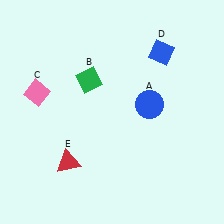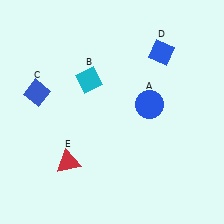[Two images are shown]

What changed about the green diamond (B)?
In Image 1, B is green. In Image 2, it changed to cyan.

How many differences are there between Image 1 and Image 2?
There are 2 differences between the two images.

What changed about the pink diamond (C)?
In Image 1, C is pink. In Image 2, it changed to blue.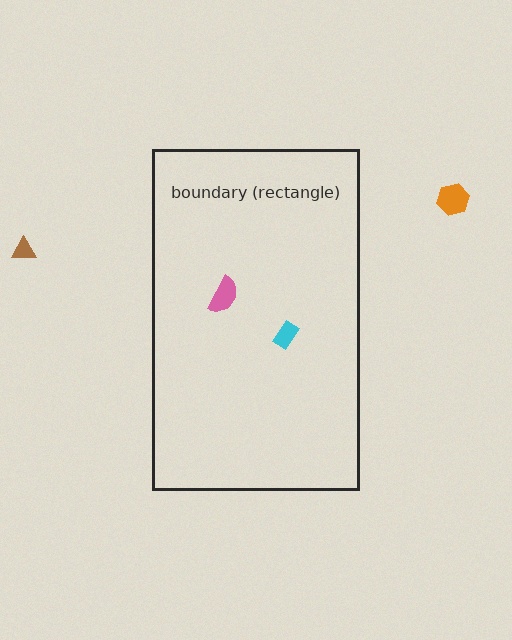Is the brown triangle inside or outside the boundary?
Outside.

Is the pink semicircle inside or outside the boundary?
Inside.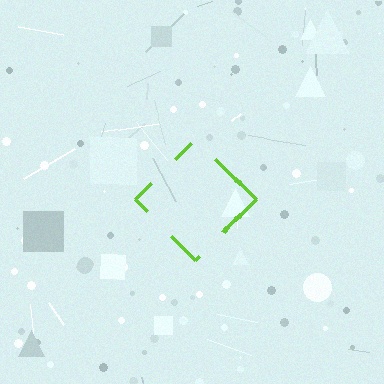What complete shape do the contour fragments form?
The contour fragments form a diamond.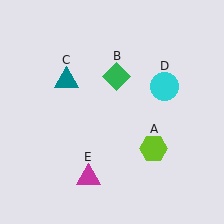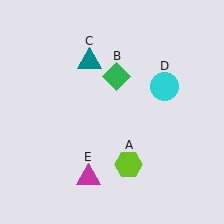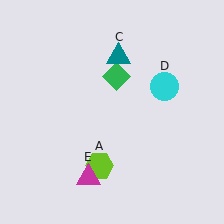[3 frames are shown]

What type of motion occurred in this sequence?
The lime hexagon (object A), teal triangle (object C) rotated clockwise around the center of the scene.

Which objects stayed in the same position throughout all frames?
Green diamond (object B) and cyan circle (object D) and magenta triangle (object E) remained stationary.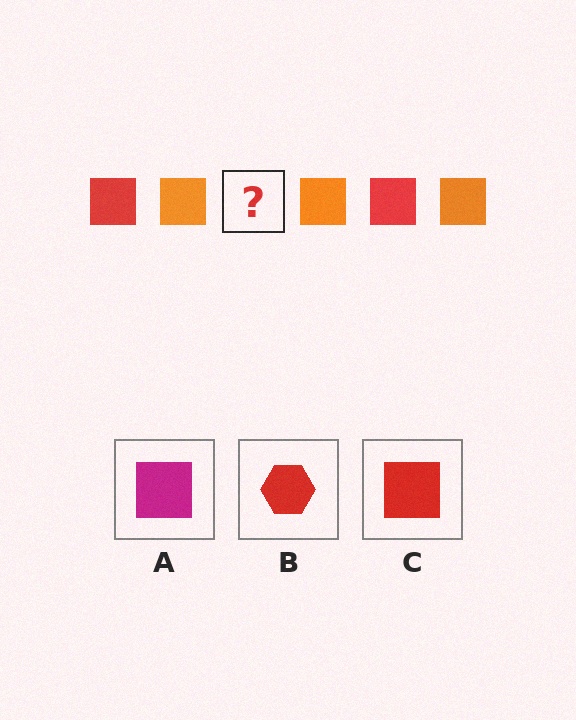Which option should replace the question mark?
Option C.